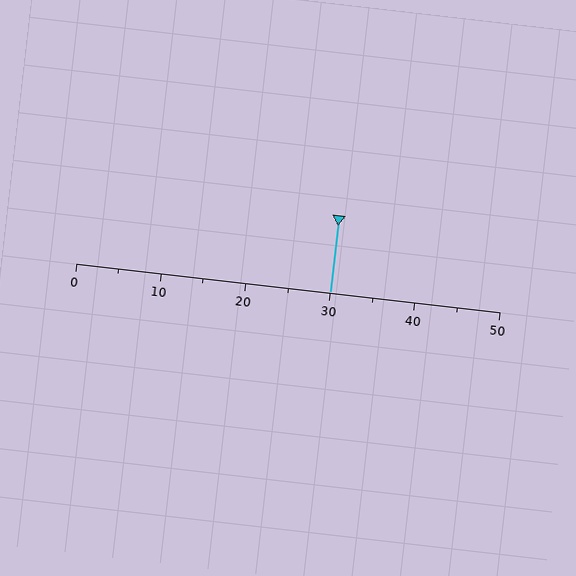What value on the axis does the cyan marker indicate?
The marker indicates approximately 30.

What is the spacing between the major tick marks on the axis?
The major ticks are spaced 10 apart.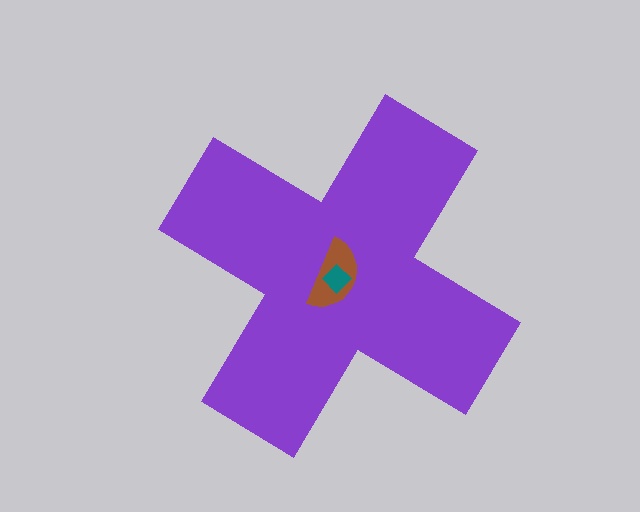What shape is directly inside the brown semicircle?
The teal diamond.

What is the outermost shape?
The purple cross.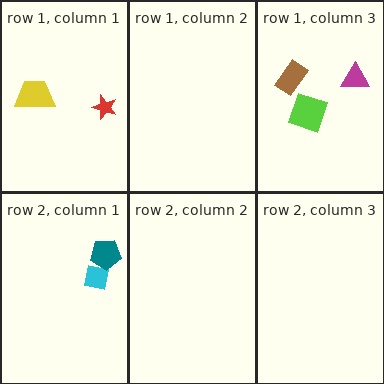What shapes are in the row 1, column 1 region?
The yellow trapezoid, the red star.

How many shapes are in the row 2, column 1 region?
2.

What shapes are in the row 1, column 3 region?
The lime square, the magenta triangle, the brown rectangle.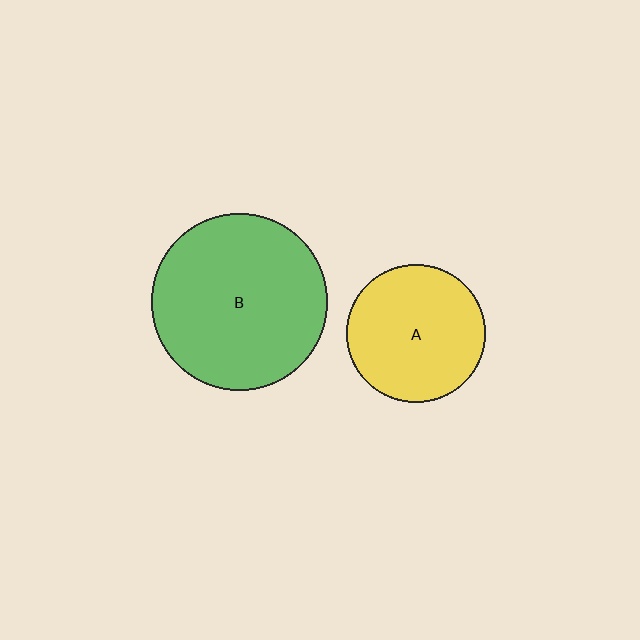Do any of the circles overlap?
No, none of the circles overlap.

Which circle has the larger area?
Circle B (green).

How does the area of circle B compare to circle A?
Approximately 1.6 times.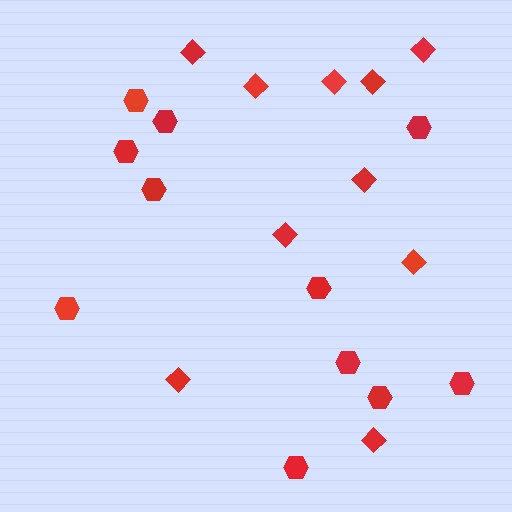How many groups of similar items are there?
There are 2 groups: one group of hexagons (11) and one group of diamonds (10).